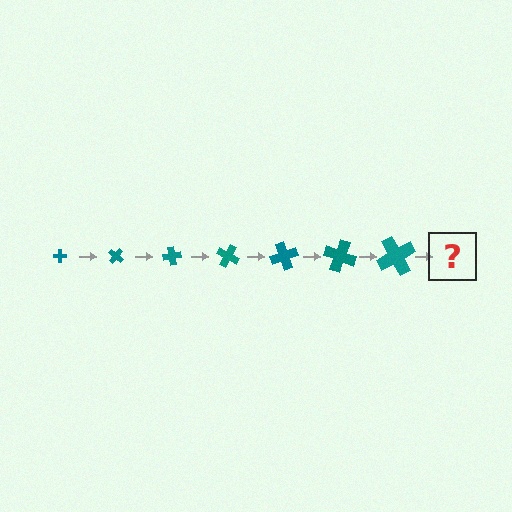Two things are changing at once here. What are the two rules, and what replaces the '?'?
The two rules are that the cross grows larger each step and it rotates 40 degrees each step. The '?' should be a cross, larger than the previous one and rotated 280 degrees from the start.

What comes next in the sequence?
The next element should be a cross, larger than the previous one and rotated 280 degrees from the start.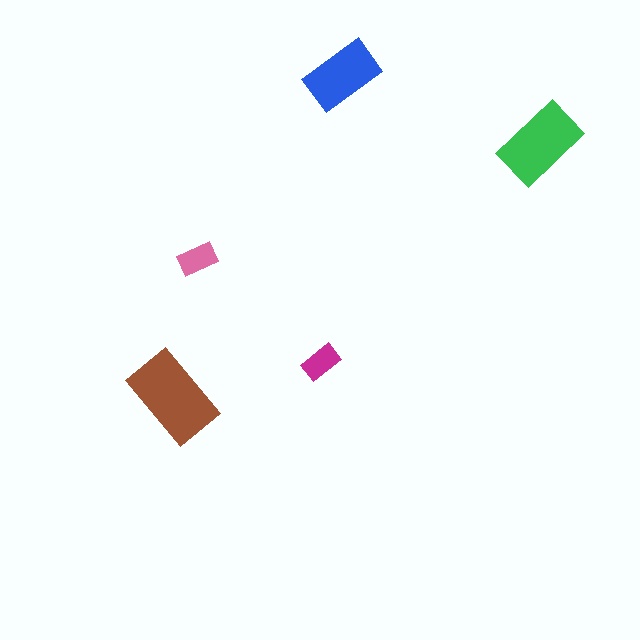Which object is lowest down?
The brown rectangle is bottommost.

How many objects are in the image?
There are 5 objects in the image.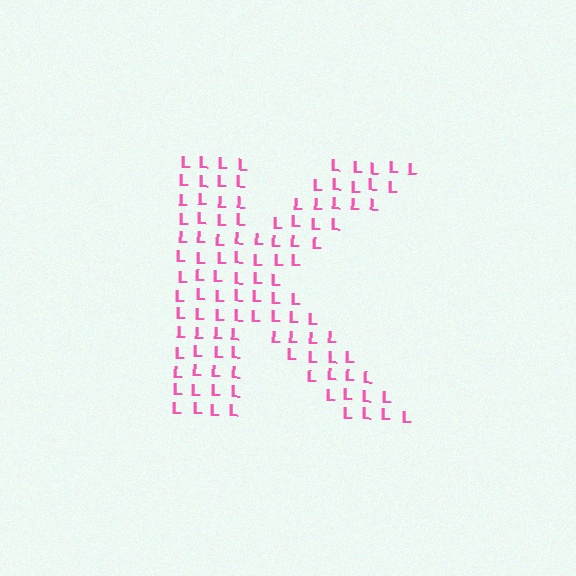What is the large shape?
The large shape is the letter K.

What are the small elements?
The small elements are letter L's.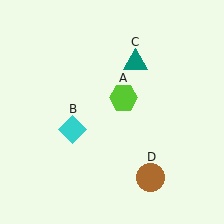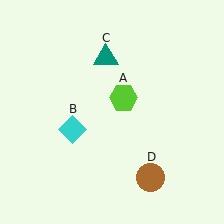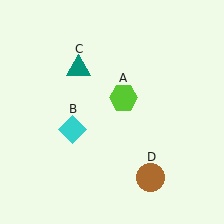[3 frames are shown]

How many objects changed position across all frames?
1 object changed position: teal triangle (object C).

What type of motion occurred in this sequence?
The teal triangle (object C) rotated counterclockwise around the center of the scene.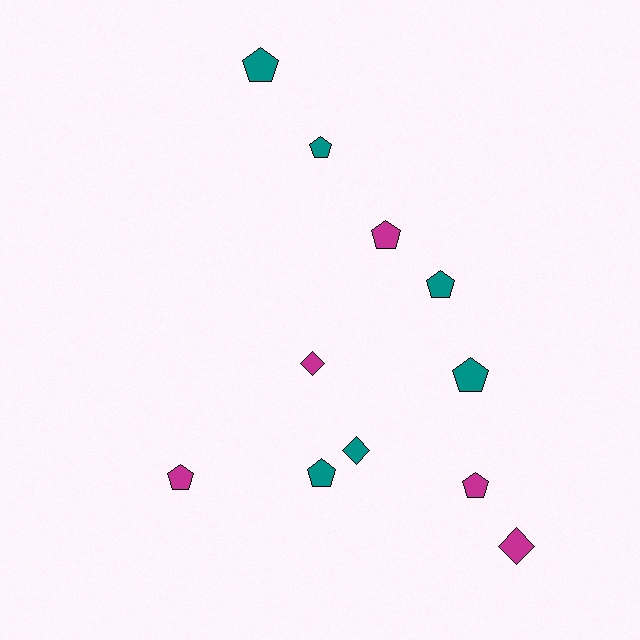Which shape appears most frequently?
Pentagon, with 8 objects.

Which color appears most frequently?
Teal, with 6 objects.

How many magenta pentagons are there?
There are 3 magenta pentagons.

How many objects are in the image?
There are 11 objects.